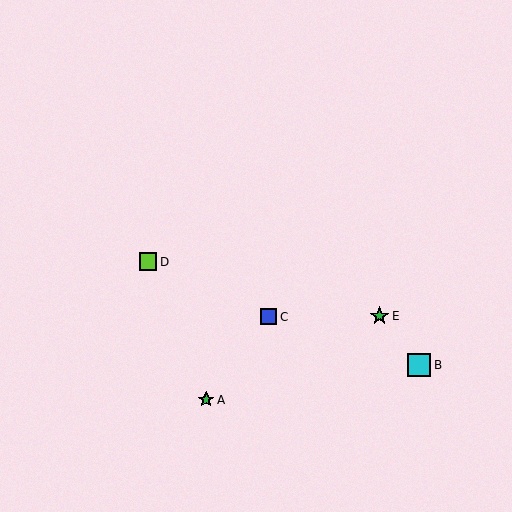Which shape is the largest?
The cyan square (labeled B) is the largest.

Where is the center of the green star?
The center of the green star is at (379, 316).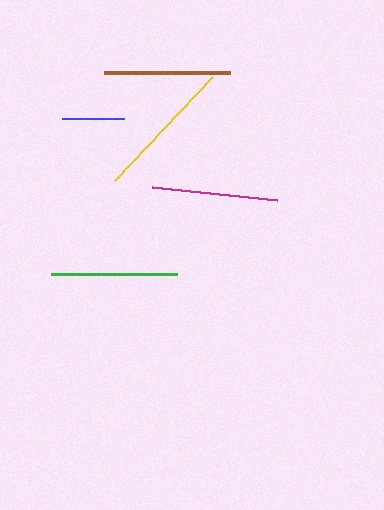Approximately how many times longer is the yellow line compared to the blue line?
The yellow line is approximately 2.3 times the length of the blue line.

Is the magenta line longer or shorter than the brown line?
The brown line is longer than the magenta line.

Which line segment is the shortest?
The blue line is the shortest at approximately 62 pixels.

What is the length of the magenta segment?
The magenta segment is approximately 125 pixels long.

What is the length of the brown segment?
The brown segment is approximately 126 pixels long.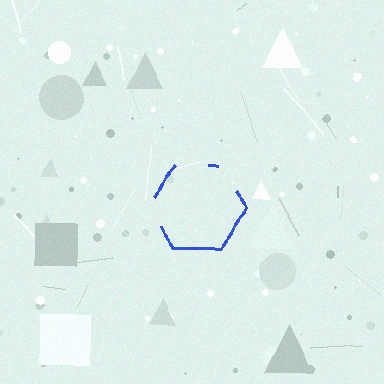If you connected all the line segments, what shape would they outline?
They would outline a hexagon.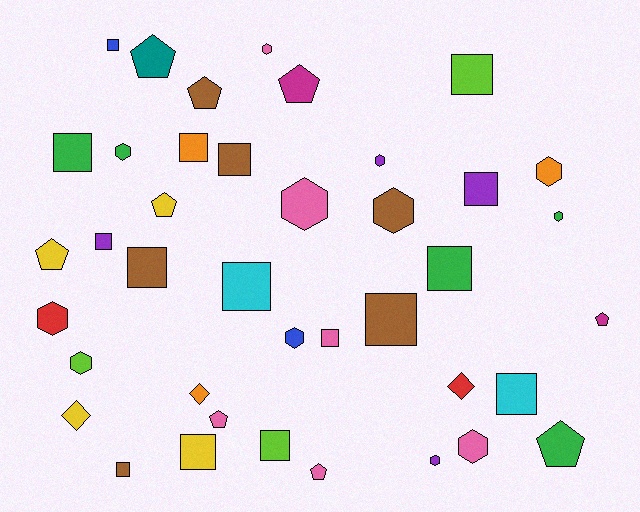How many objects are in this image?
There are 40 objects.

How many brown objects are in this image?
There are 6 brown objects.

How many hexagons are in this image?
There are 12 hexagons.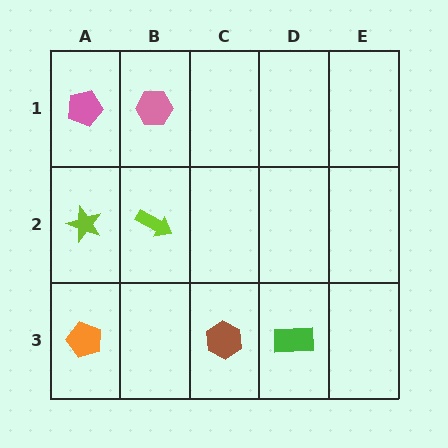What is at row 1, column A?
A pink pentagon.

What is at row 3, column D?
A green rectangle.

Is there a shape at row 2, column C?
No, that cell is empty.